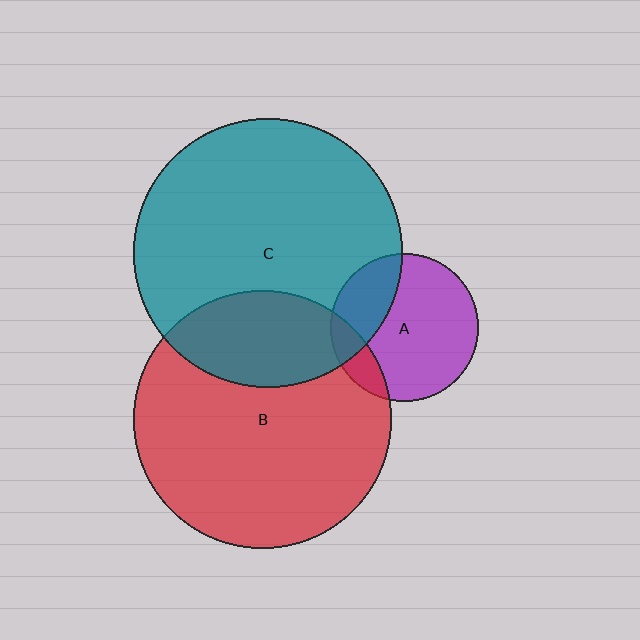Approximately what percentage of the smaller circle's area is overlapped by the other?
Approximately 15%.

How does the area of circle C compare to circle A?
Approximately 3.3 times.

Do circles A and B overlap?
Yes.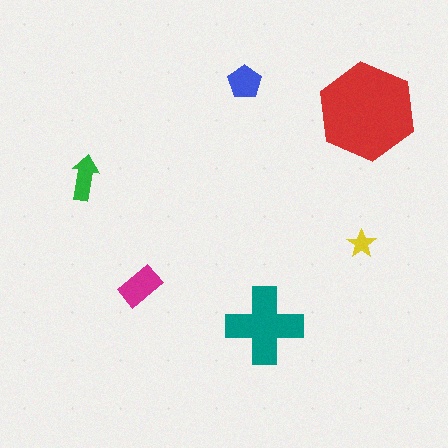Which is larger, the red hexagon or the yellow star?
The red hexagon.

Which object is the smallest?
The yellow star.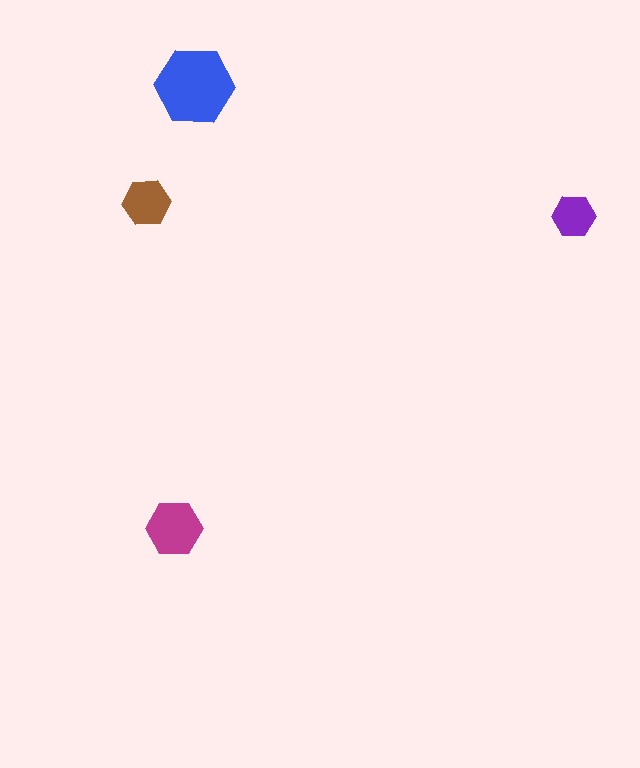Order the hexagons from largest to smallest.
the blue one, the magenta one, the brown one, the purple one.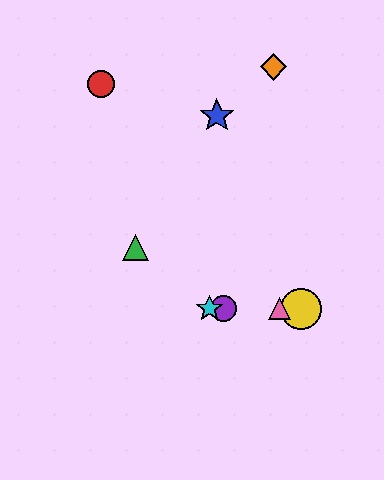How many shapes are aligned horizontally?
4 shapes (the yellow circle, the purple circle, the cyan star, the pink triangle) are aligned horizontally.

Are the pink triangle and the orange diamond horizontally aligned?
No, the pink triangle is at y≈309 and the orange diamond is at y≈67.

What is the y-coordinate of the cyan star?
The cyan star is at y≈309.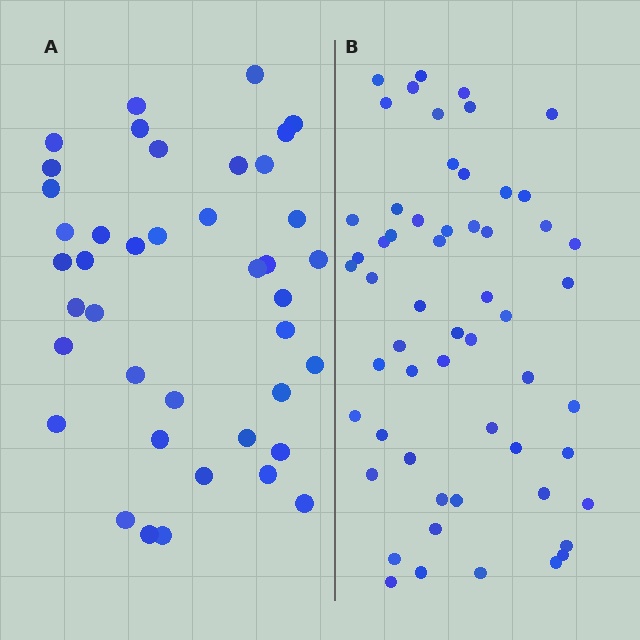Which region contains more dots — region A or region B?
Region B (the right region) has more dots.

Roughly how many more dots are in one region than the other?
Region B has approximately 15 more dots than region A.